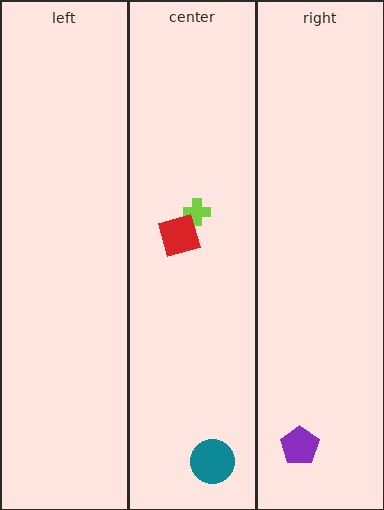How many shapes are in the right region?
1.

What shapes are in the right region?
The purple pentagon.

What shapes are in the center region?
The lime cross, the red square, the teal circle.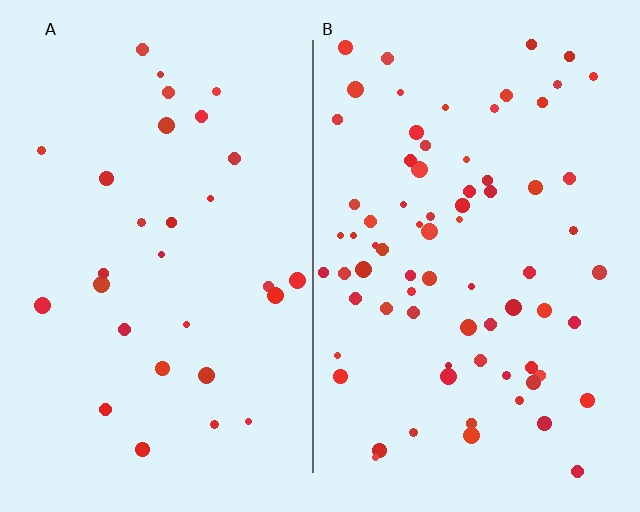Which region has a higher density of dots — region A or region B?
B (the right).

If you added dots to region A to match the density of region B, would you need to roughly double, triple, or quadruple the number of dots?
Approximately triple.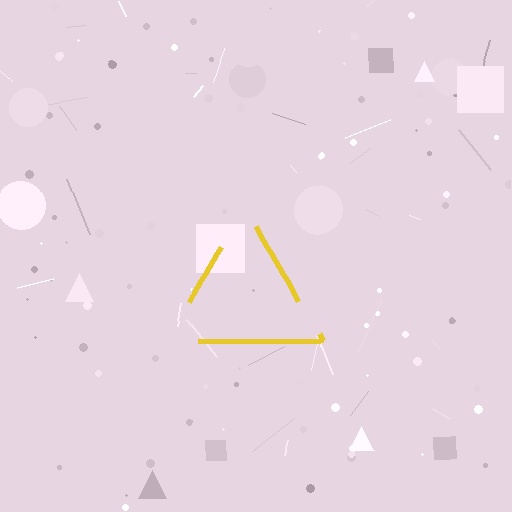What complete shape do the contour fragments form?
The contour fragments form a triangle.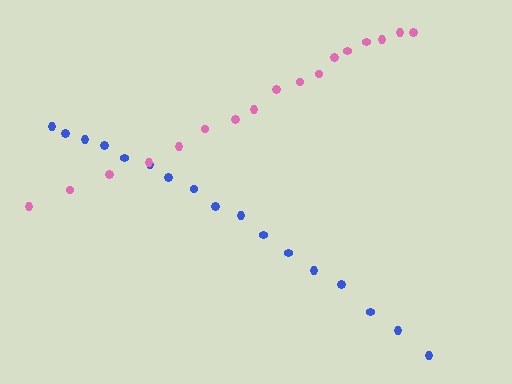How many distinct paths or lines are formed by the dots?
There are 2 distinct paths.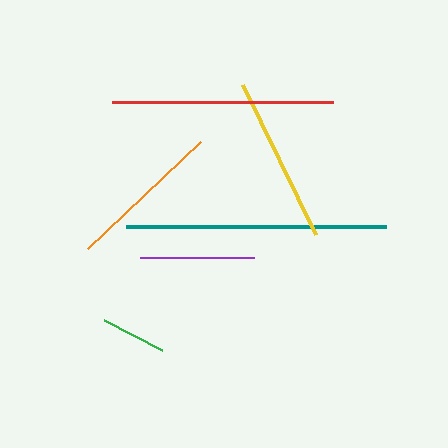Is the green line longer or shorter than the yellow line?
The yellow line is longer than the green line.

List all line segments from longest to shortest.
From longest to shortest: teal, red, yellow, orange, purple, green.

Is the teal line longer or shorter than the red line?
The teal line is longer than the red line.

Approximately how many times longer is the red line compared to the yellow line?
The red line is approximately 1.3 times the length of the yellow line.